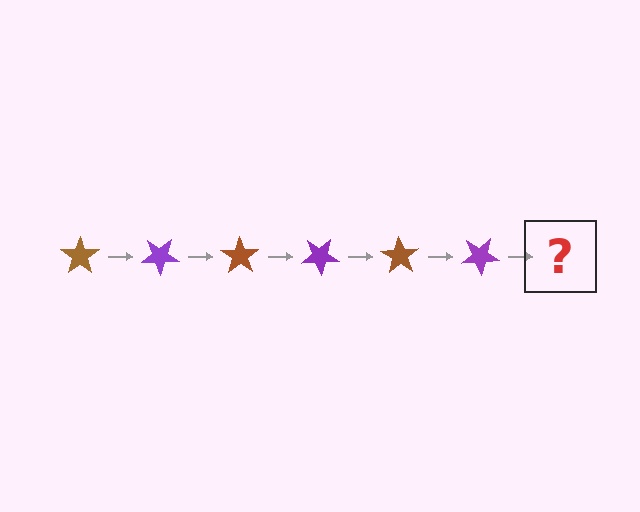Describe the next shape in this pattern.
It should be a brown star, rotated 210 degrees from the start.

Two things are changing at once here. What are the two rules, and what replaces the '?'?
The two rules are that it rotates 35 degrees each step and the color cycles through brown and purple. The '?' should be a brown star, rotated 210 degrees from the start.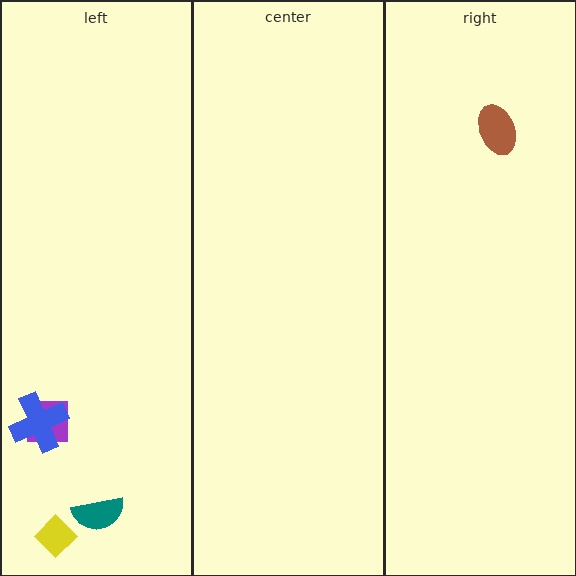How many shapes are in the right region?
1.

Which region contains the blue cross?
The left region.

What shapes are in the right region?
The brown ellipse.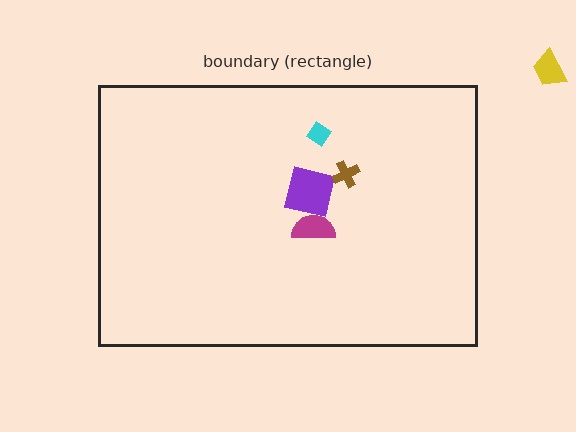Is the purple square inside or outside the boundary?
Inside.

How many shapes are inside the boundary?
4 inside, 1 outside.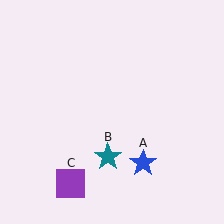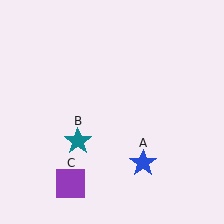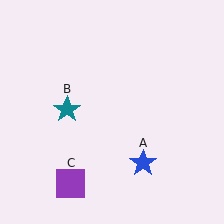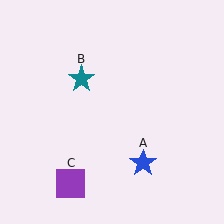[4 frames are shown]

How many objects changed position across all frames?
1 object changed position: teal star (object B).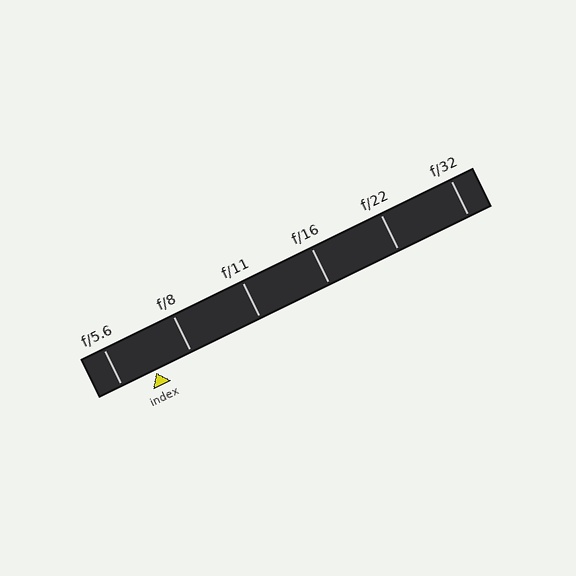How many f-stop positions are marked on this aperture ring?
There are 6 f-stop positions marked.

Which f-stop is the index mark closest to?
The index mark is closest to f/5.6.